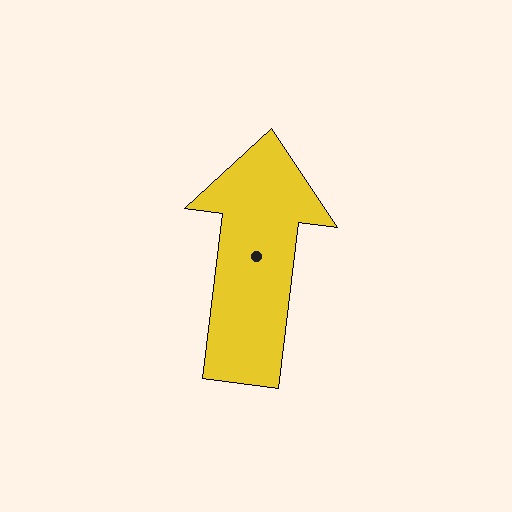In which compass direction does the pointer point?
North.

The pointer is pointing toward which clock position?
Roughly 12 o'clock.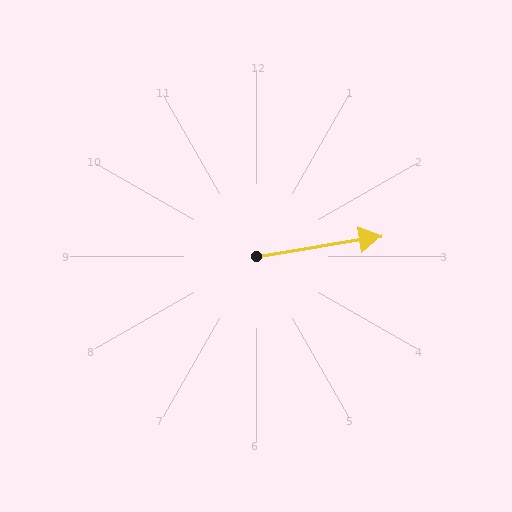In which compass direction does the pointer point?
East.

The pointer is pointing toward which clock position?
Roughly 3 o'clock.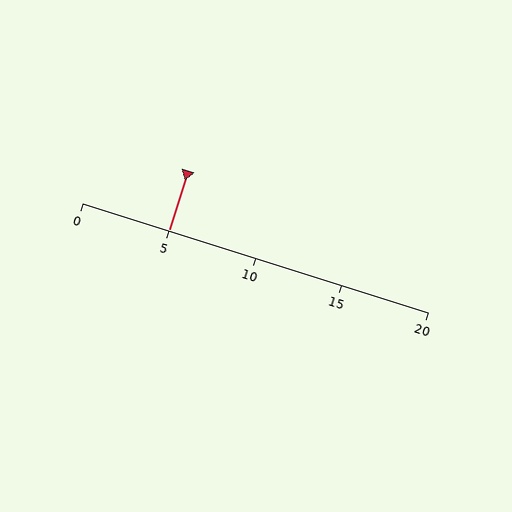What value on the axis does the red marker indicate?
The marker indicates approximately 5.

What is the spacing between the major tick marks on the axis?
The major ticks are spaced 5 apart.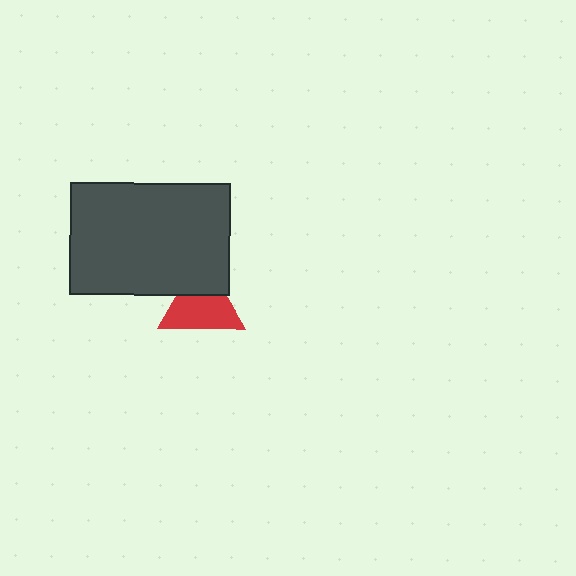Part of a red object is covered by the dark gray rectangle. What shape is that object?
It is a triangle.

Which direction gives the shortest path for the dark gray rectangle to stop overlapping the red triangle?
Moving up gives the shortest separation.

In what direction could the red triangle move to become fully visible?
The red triangle could move down. That would shift it out from behind the dark gray rectangle entirely.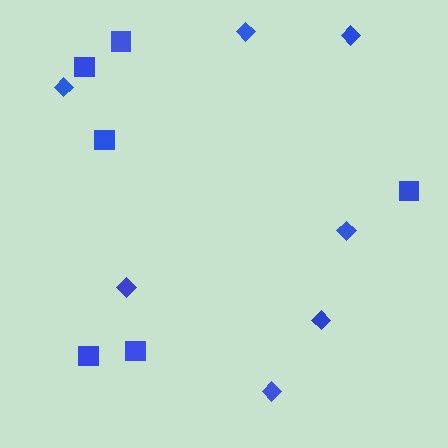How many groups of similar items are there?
There are 2 groups: one group of diamonds (7) and one group of squares (6).